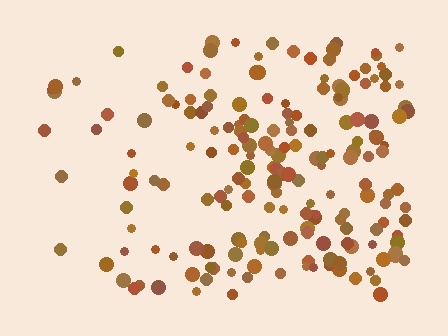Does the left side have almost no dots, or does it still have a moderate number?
Still a moderate number, just noticeably fewer than the right.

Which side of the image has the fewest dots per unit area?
The left.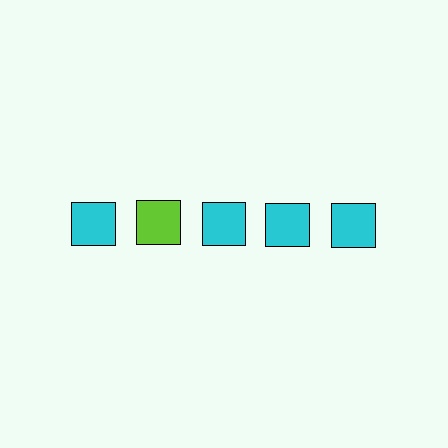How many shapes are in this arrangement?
There are 5 shapes arranged in a grid pattern.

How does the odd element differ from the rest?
It has a different color: lime instead of cyan.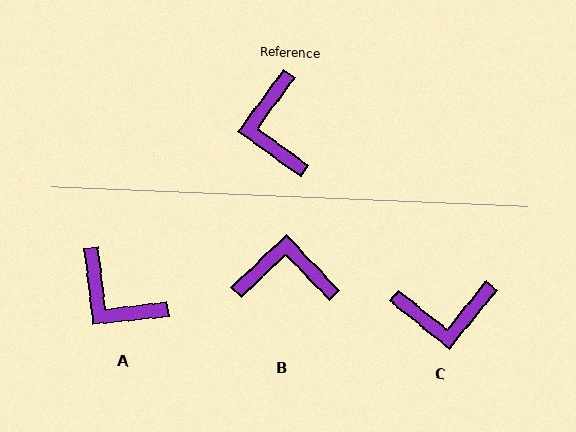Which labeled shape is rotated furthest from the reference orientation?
B, about 101 degrees away.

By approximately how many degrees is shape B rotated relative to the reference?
Approximately 101 degrees clockwise.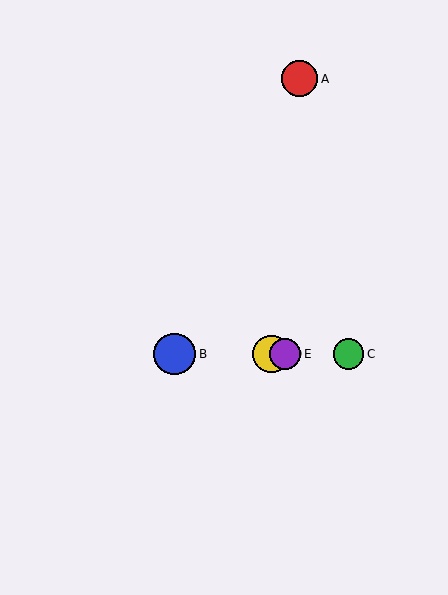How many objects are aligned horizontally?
4 objects (B, C, D, E) are aligned horizontally.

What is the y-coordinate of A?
Object A is at y≈79.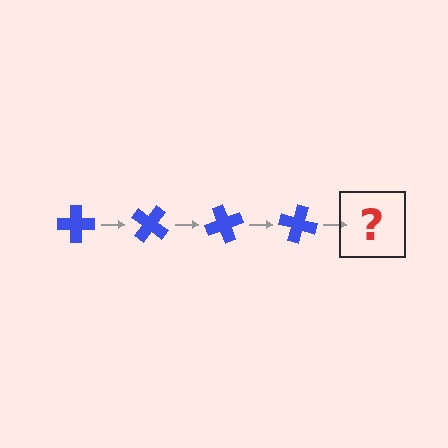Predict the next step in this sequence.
The next step is a blue cross rotated 140 degrees.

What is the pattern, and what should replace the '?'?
The pattern is that the cross rotates 35 degrees each step. The '?' should be a blue cross rotated 140 degrees.